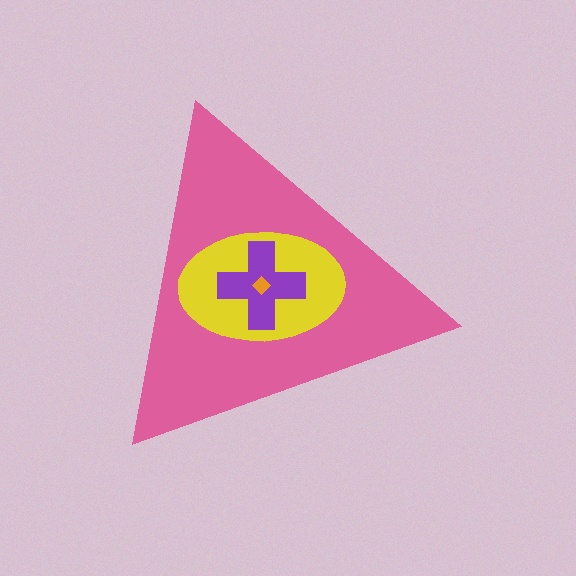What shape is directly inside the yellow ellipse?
The purple cross.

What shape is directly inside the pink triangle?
The yellow ellipse.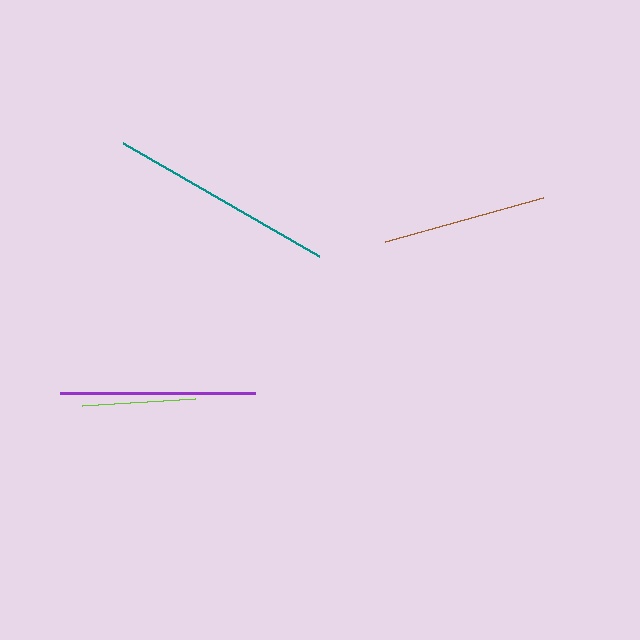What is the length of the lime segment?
The lime segment is approximately 113 pixels long.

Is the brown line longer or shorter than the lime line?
The brown line is longer than the lime line.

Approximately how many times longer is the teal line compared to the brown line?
The teal line is approximately 1.4 times the length of the brown line.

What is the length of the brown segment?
The brown segment is approximately 163 pixels long.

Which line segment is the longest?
The teal line is the longest at approximately 226 pixels.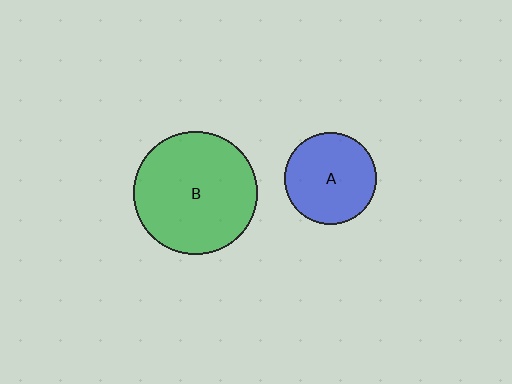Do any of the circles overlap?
No, none of the circles overlap.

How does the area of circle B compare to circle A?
Approximately 1.8 times.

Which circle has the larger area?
Circle B (green).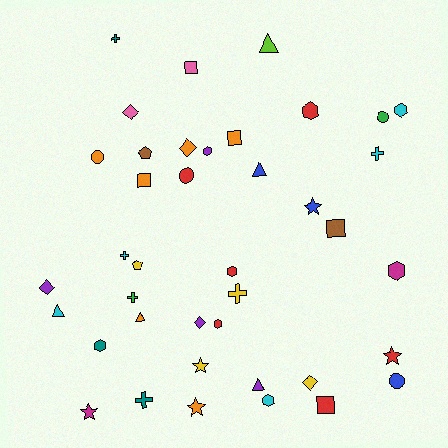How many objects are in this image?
There are 40 objects.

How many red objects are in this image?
There are 6 red objects.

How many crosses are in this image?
There are 6 crosses.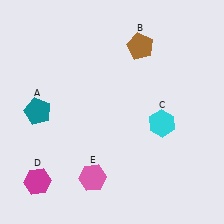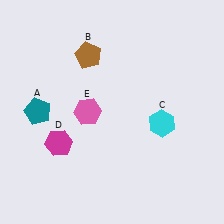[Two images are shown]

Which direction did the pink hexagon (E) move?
The pink hexagon (E) moved up.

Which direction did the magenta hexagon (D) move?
The magenta hexagon (D) moved up.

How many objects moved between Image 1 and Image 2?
3 objects moved between the two images.